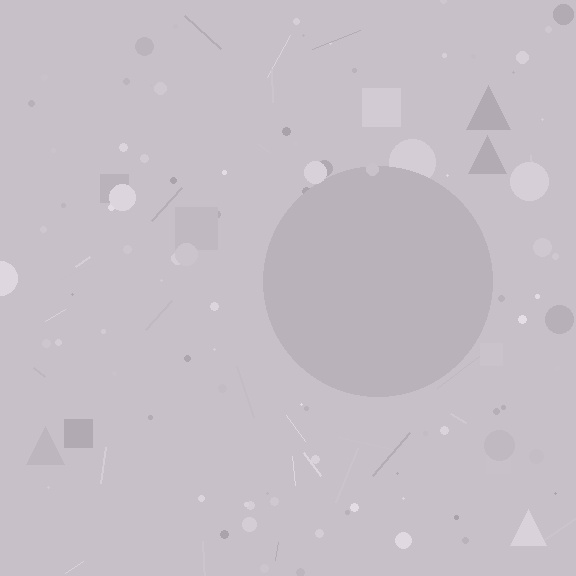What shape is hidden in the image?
A circle is hidden in the image.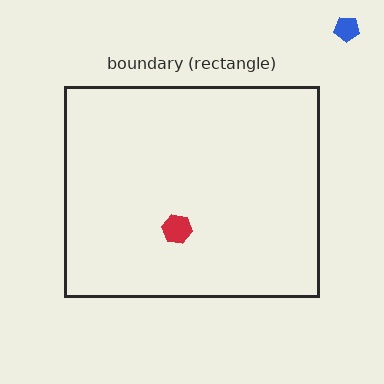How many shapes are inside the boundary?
1 inside, 1 outside.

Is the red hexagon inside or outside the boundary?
Inside.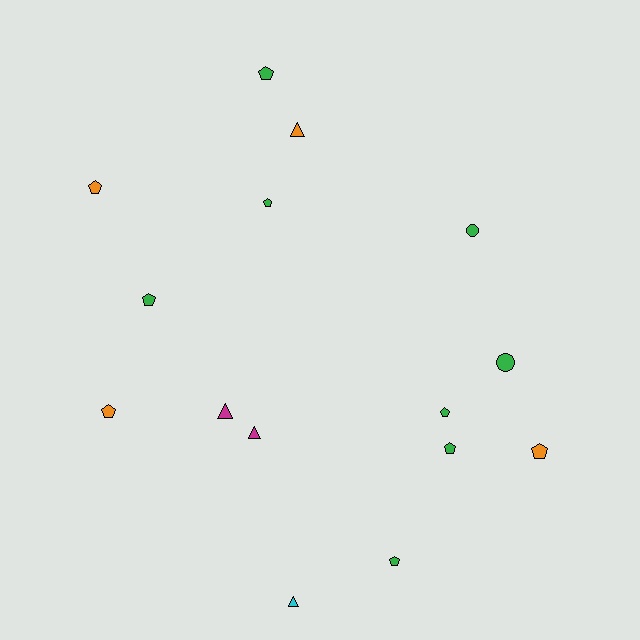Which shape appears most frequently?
Pentagon, with 9 objects.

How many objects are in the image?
There are 15 objects.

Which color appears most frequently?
Green, with 8 objects.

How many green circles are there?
There are 2 green circles.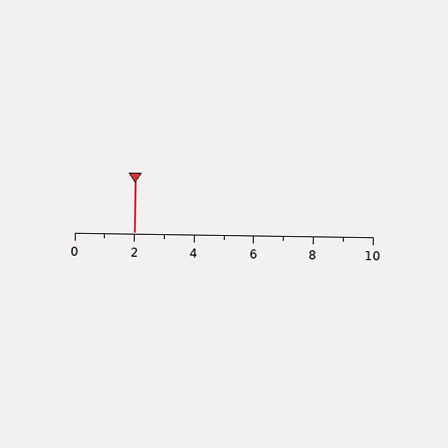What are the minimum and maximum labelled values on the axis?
The axis runs from 0 to 10.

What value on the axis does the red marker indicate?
The marker indicates approximately 2.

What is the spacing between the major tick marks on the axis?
The major ticks are spaced 2 apart.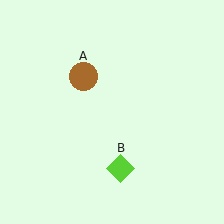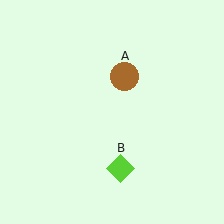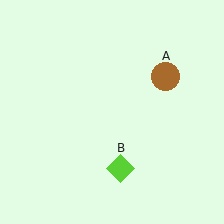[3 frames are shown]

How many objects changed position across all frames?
1 object changed position: brown circle (object A).